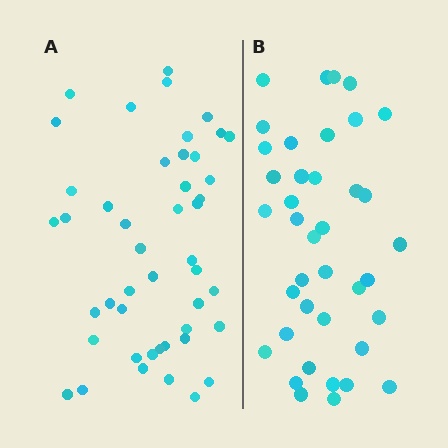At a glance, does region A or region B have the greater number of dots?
Region A (the left region) has more dots.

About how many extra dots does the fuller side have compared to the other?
Region A has roughly 8 or so more dots than region B.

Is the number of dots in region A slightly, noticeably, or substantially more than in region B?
Region A has only slightly more — the two regions are fairly close. The ratio is roughly 1.2 to 1.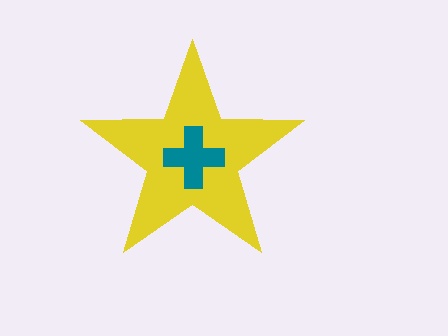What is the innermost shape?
The teal cross.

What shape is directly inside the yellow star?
The teal cross.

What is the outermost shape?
The yellow star.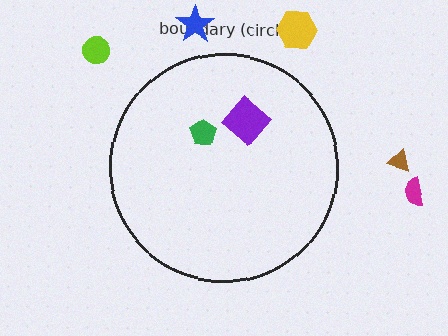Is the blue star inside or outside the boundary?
Outside.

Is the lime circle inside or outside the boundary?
Outside.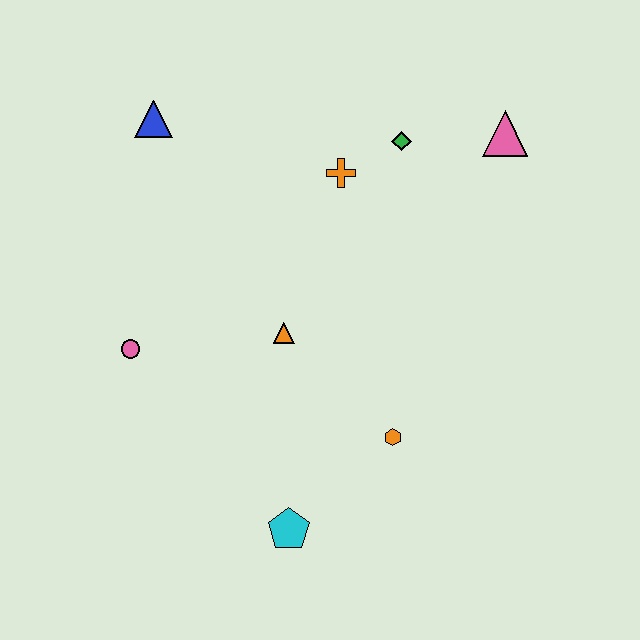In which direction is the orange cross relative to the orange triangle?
The orange cross is above the orange triangle.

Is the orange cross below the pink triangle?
Yes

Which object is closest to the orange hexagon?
The cyan pentagon is closest to the orange hexagon.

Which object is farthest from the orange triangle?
The pink triangle is farthest from the orange triangle.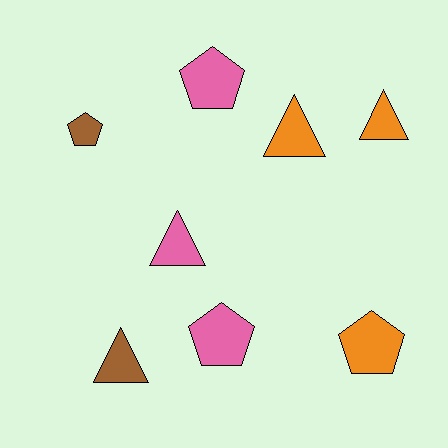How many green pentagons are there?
There are no green pentagons.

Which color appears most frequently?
Orange, with 3 objects.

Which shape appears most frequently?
Triangle, with 4 objects.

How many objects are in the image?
There are 8 objects.